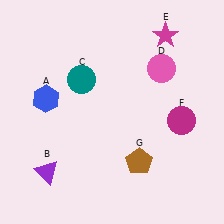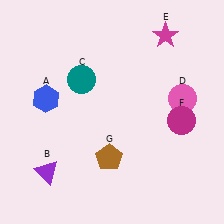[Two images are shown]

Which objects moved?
The objects that moved are: the pink circle (D), the brown pentagon (G).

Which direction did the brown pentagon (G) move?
The brown pentagon (G) moved left.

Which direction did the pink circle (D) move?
The pink circle (D) moved down.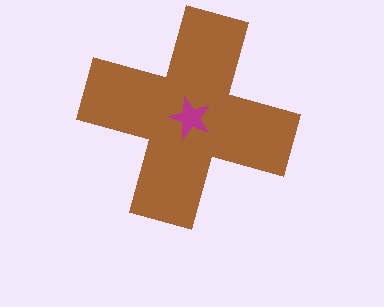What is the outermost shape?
The brown cross.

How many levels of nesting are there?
2.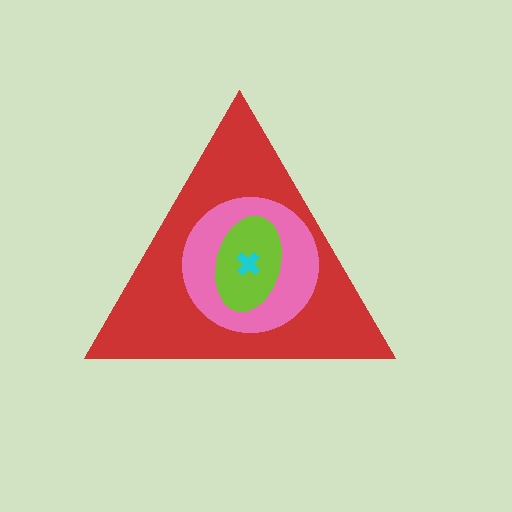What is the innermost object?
The cyan cross.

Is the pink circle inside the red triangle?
Yes.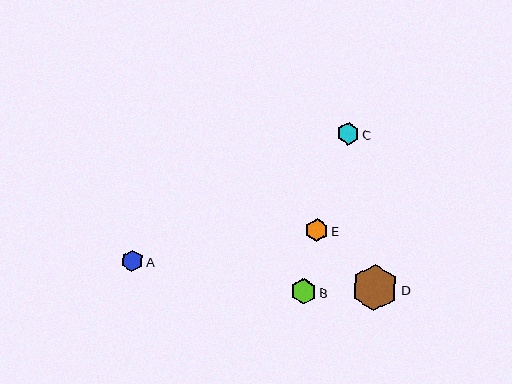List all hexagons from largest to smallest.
From largest to smallest: D, B, E, C, A.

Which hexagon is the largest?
Hexagon D is the largest with a size of approximately 46 pixels.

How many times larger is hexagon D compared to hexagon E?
Hexagon D is approximately 2.0 times the size of hexagon E.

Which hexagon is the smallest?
Hexagon A is the smallest with a size of approximately 21 pixels.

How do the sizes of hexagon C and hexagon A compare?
Hexagon C and hexagon A are approximately the same size.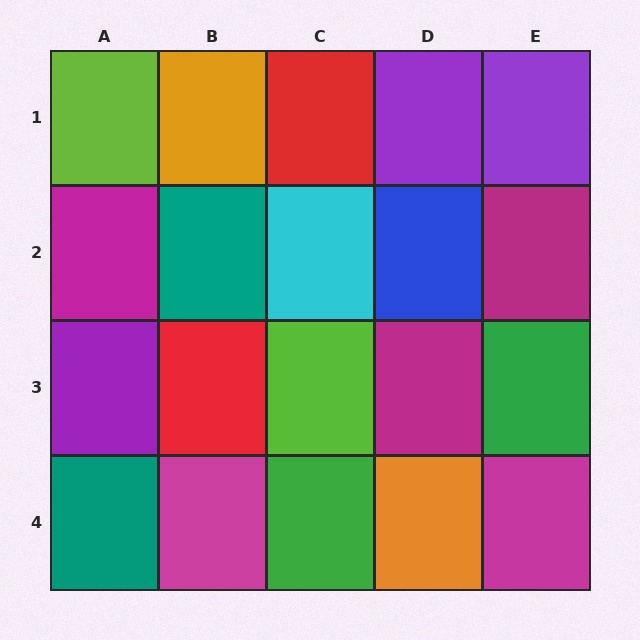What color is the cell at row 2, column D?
Blue.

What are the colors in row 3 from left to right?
Purple, red, lime, magenta, green.